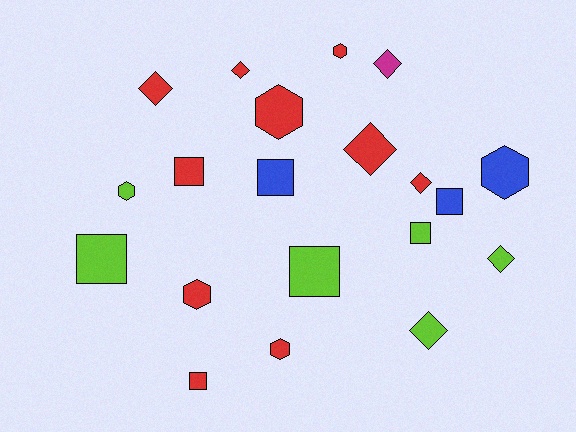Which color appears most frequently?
Red, with 10 objects.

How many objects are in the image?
There are 20 objects.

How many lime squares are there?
There are 3 lime squares.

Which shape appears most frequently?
Diamond, with 7 objects.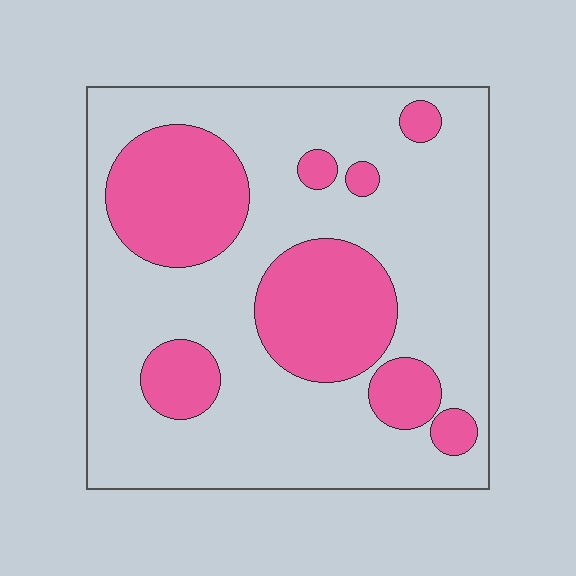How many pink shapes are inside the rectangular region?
8.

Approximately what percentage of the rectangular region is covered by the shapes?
Approximately 30%.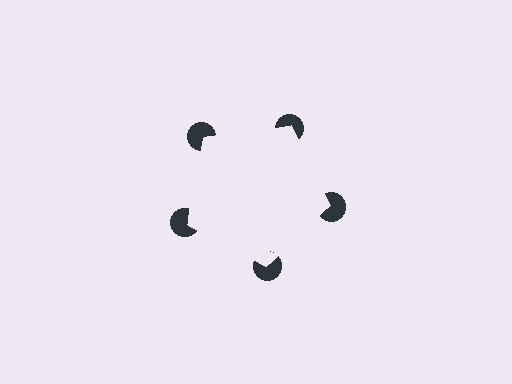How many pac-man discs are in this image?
There are 5 — one at each vertex of the illusory pentagon.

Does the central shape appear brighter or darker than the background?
It typically appears slightly brighter than the background, even though no actual brightness change is drawn.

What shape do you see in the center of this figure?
An illusory pentagon — its edges are inferred from the aligned wedge cuts in the pac-man discs, not physically drawn.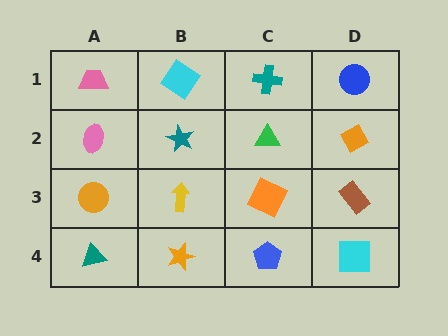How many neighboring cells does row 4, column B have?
3.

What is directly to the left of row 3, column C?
A yellow arrow.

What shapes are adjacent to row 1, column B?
A teal star (row 2, column B), a pink trapezoid (row 1, column A), a teal cross (row 1, column C).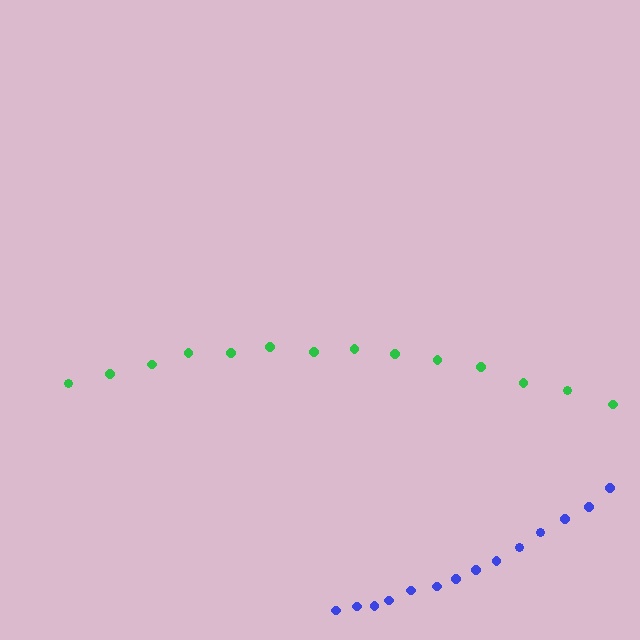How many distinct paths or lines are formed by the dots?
There are 2 distinct paths.